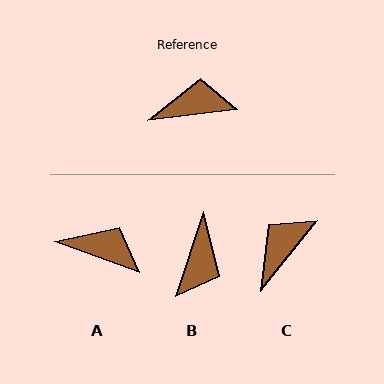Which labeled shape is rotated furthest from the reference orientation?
B, about 114 degrees away.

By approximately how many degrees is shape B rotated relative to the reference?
Approximately 114 degrees clockwise.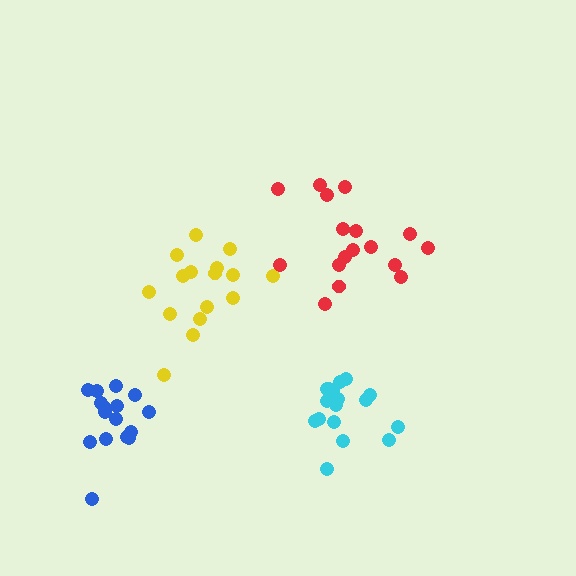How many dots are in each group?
Group 1: 16 dots, Group 2: 17 dots, Group 3: 17 dots, Group 4: 16 dots (66 total).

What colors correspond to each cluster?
The clusters are colored: yellow, cyan, red, blue.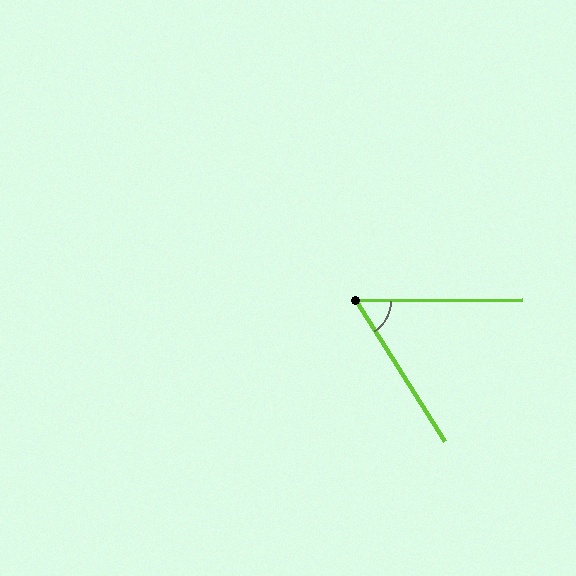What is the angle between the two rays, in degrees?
Approximately 59 degrees.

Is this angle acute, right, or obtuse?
It is acute.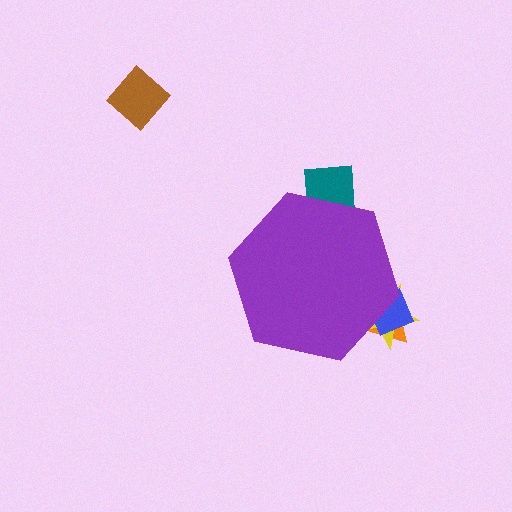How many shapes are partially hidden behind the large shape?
4 shapes are partially hidden.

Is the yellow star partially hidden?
Yes, the yellow star is partially hidden behind the purple hexagon.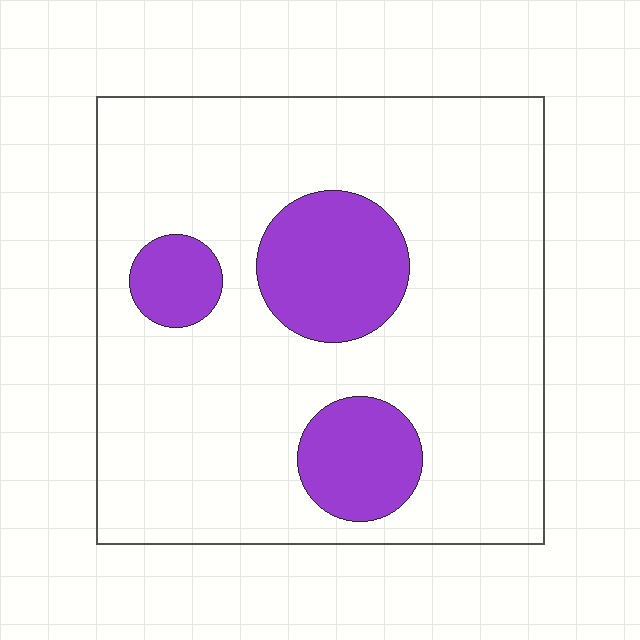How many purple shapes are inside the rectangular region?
3.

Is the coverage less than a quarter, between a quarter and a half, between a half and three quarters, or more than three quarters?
Less than a quarter.